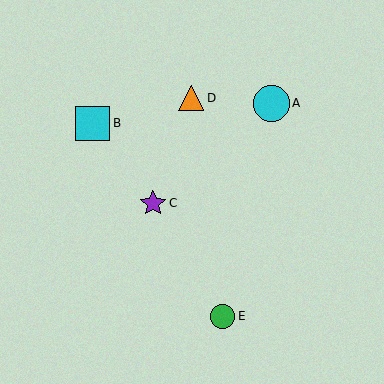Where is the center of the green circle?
The center of the green circle is at (223, 316).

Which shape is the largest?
The cyan circle (labeled A) is the largest.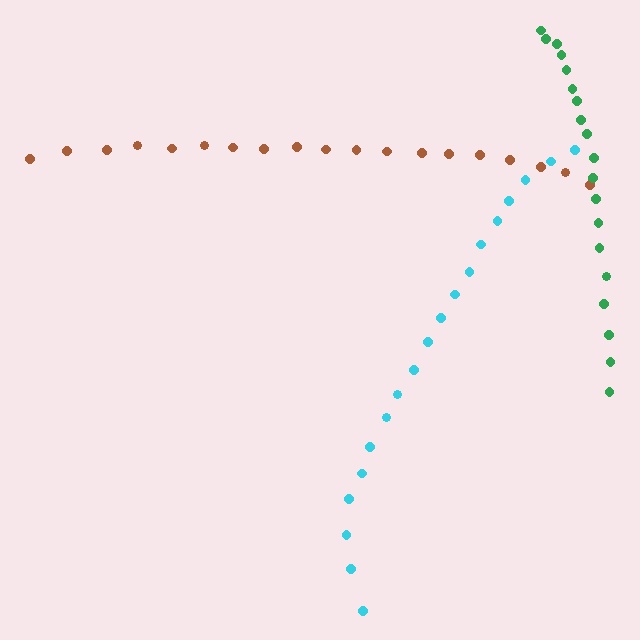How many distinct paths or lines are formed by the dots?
There are 3 distinct paths.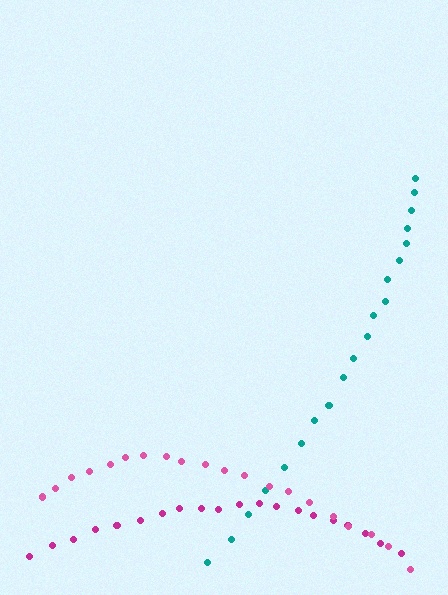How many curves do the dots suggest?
There are 3 distinct paths.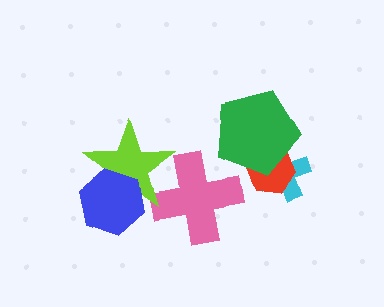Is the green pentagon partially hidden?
No, no other shape covers it.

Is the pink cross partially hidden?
Yes, it is partially covered by another shape.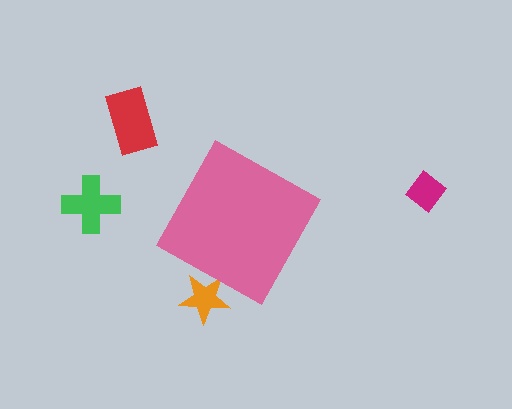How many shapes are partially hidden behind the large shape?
1 shape is partially hidden.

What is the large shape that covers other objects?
A pink diamond.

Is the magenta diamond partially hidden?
No, the magenta diamond is fully visible.